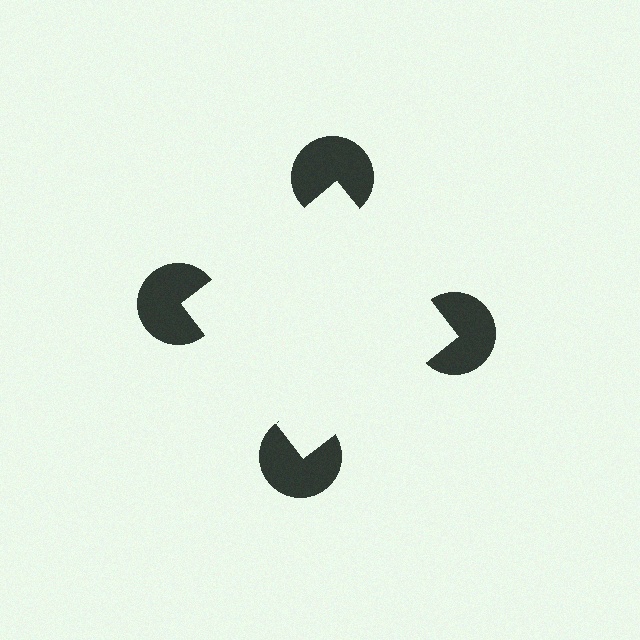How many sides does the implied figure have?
4 sides.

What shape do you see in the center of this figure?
An illusory square — its edges are inferred from the aligned wedge cuts in the pac-man discs, not physically drawn.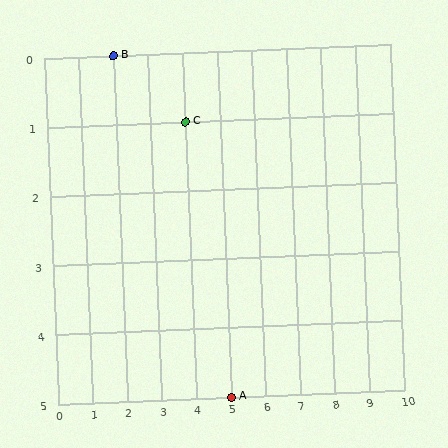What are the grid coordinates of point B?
Point B is at grid coordinates (2, 0).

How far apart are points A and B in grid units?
Points A and B are 3 columns and 5 rows apart (about 5.8 grid units diagonally).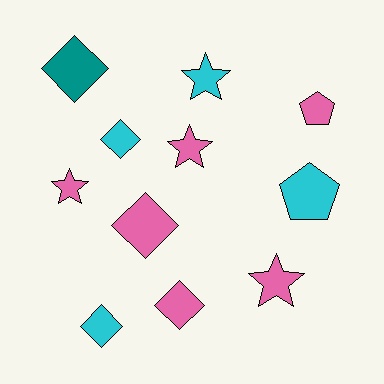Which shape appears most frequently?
Diamond, with 5 objects.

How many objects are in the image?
There are 11 objects.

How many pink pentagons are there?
There is 1 pink pentagon.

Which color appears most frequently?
Pink, with 6 objects.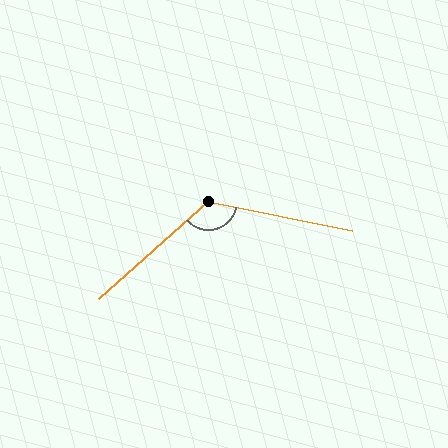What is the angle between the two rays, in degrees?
Approximately 127 degrees.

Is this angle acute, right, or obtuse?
It is obtuse.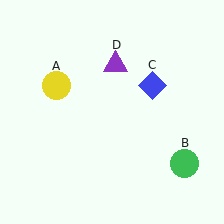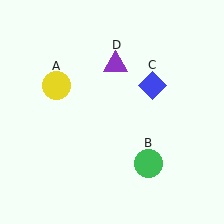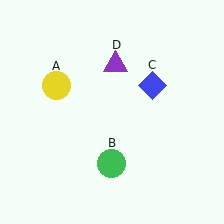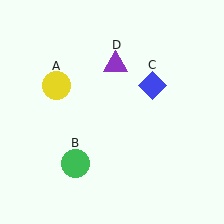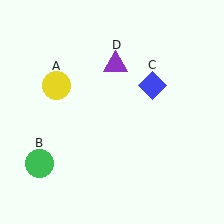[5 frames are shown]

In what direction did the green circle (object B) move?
The green circle (object B) moved left.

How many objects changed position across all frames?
1 object changed position: green circle (object B).